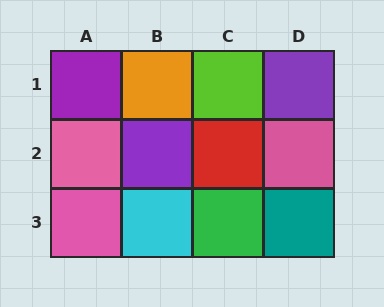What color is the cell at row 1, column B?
Orange.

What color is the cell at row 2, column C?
Red.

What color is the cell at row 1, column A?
Purple.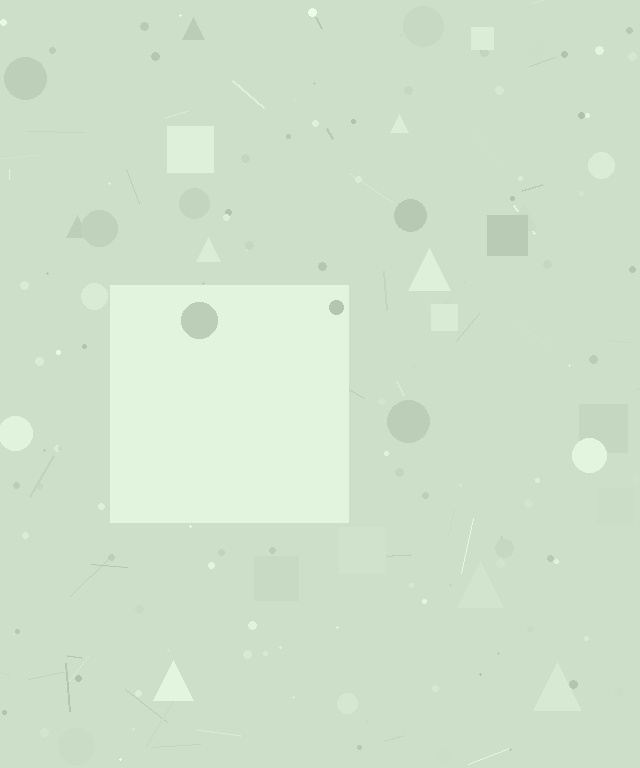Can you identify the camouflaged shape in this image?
The camouflaged shape is a square.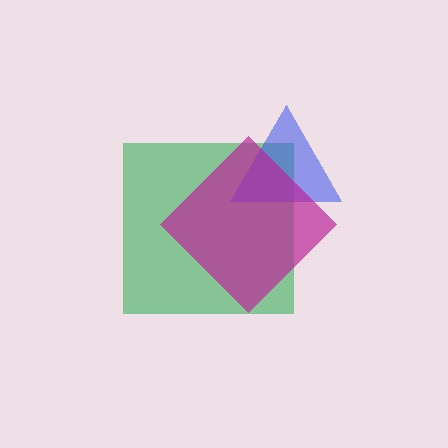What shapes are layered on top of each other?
The layered shapes are: a green square, a blue triangle, a magenta diamond.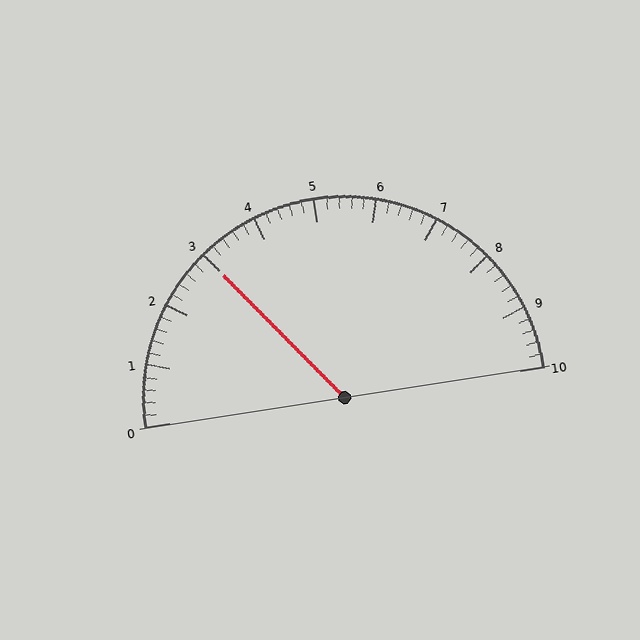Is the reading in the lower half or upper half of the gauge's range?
The reading is in the lower half of the range (0 to 10).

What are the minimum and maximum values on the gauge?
The gauge ranges from 0 to 10.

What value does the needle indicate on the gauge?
The needle indicates approximately 3.0.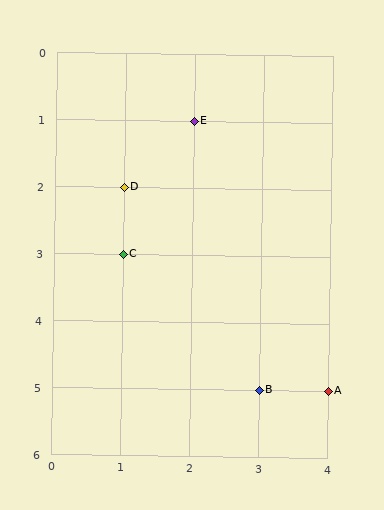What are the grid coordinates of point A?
Point A is at grid coordinates (4, 5).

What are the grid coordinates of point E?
Point E is at grid coordinates (2, 1).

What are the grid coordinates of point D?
Point D is at grid coordinates (1, 2).